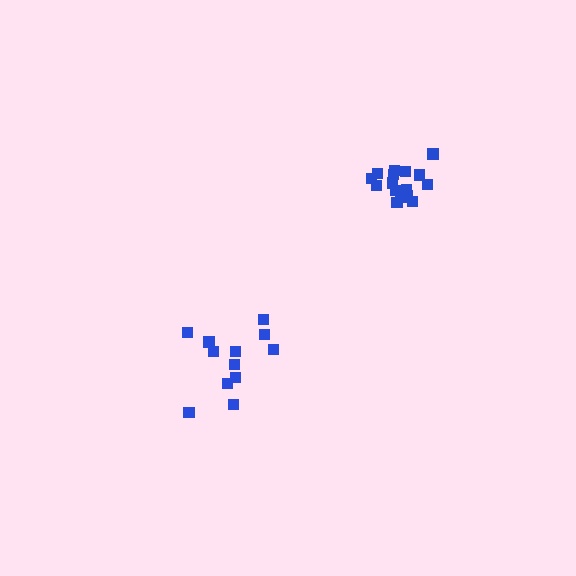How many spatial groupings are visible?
There are 2 spatial groupings.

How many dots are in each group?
Group 1: 12 dots, Group 2: 17 dots (29 total).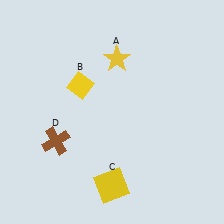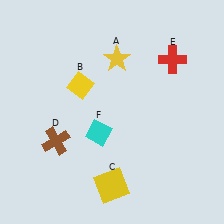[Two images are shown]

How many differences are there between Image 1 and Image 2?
There are 2 differences between the two images.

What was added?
A red cross (E), a cyan diamond (F) were added in Image 2.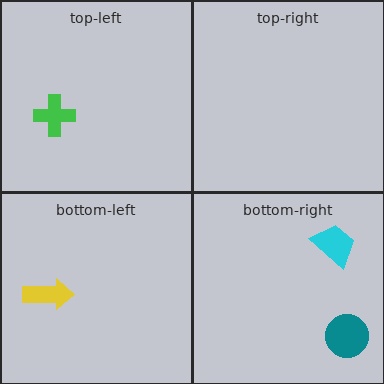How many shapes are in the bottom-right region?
2.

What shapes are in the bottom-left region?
The yellow arrow.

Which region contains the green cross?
The top-left region.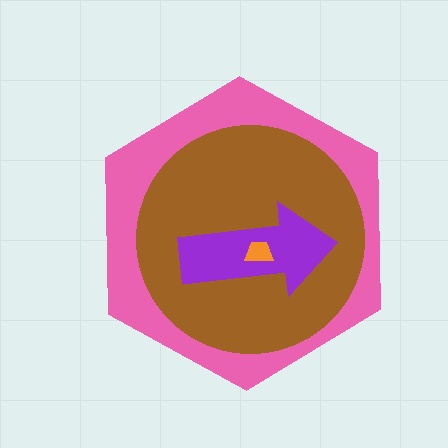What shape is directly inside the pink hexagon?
The brown circle.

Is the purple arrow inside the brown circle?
Yes.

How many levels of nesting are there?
4.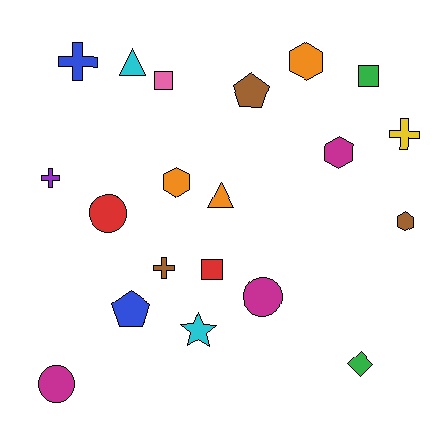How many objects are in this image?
There are 20 objects.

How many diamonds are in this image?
There is 1 diamond.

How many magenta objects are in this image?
There are 3 magenta objects.